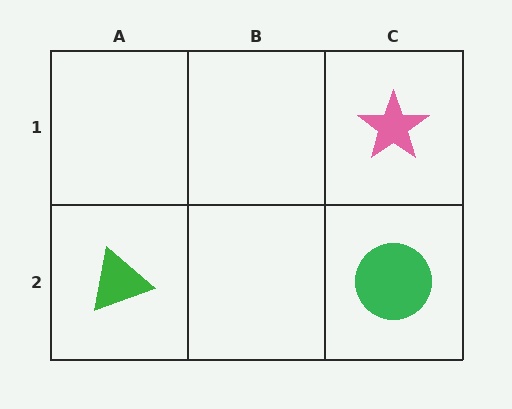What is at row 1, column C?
A pink star.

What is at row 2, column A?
A green triangle.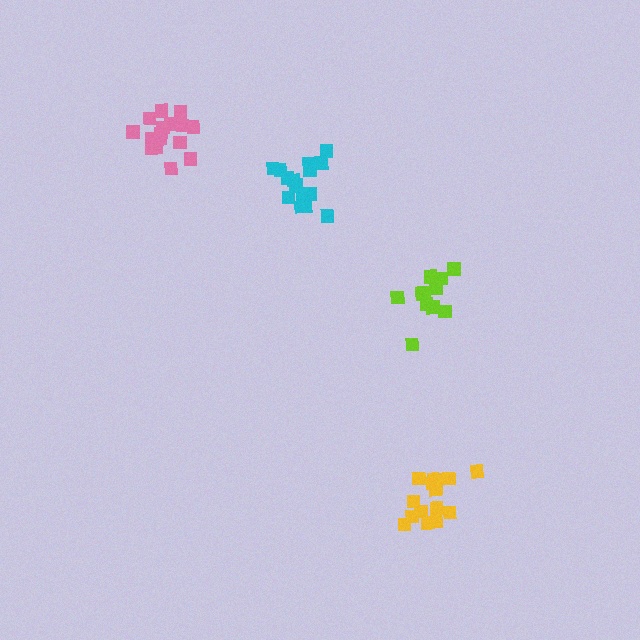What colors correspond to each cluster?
The clusters are colored: lime, cyan, pink, yellow.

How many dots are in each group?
Group 1: 11 dots, Group 2: 16 dots, Group 3: 17 dots, Group 4: 17 dots (61 total).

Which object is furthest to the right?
The yellow cluster is rightmost.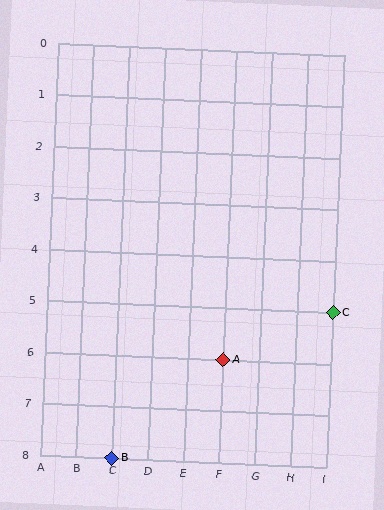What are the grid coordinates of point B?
Point B is at grid coordinates (C, 8).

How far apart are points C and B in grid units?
Points C and B are 6 columns and 3 rows apart (about 6.7 grid units diagonally).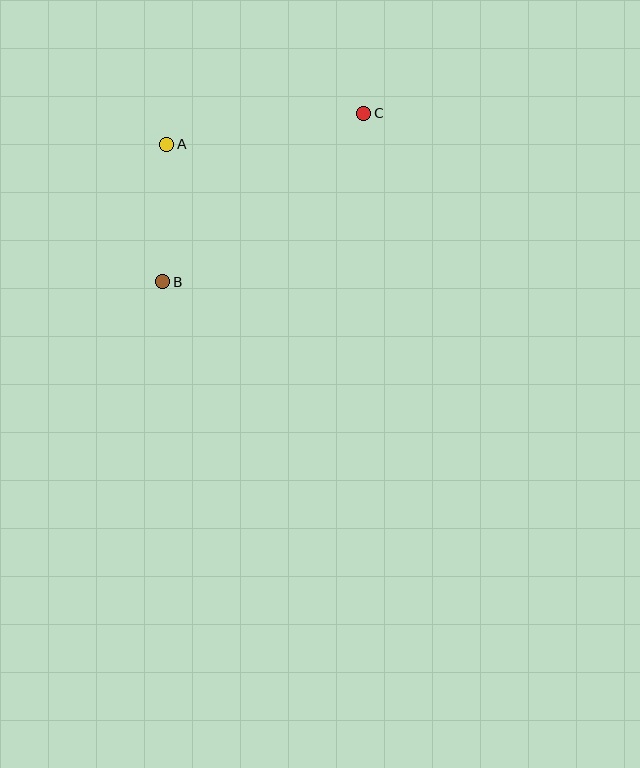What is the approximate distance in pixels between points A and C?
The distance between A and C is approximately 200 pixels.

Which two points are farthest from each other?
Points B and C are farthest from each other.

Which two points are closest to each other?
Points A and B are closest to each other.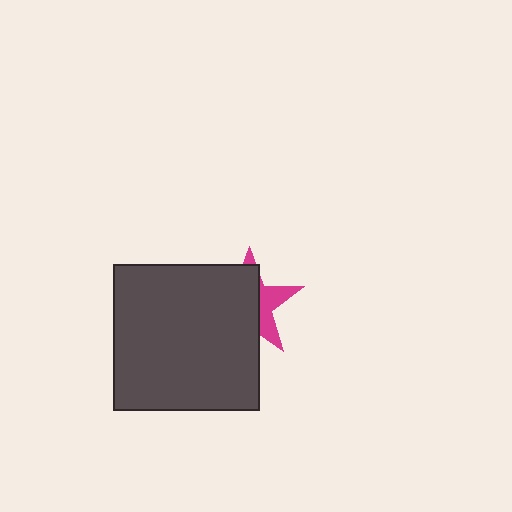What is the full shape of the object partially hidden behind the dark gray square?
The partially hidden object is a magenta star.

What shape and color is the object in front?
The object in front is a dark gray square.